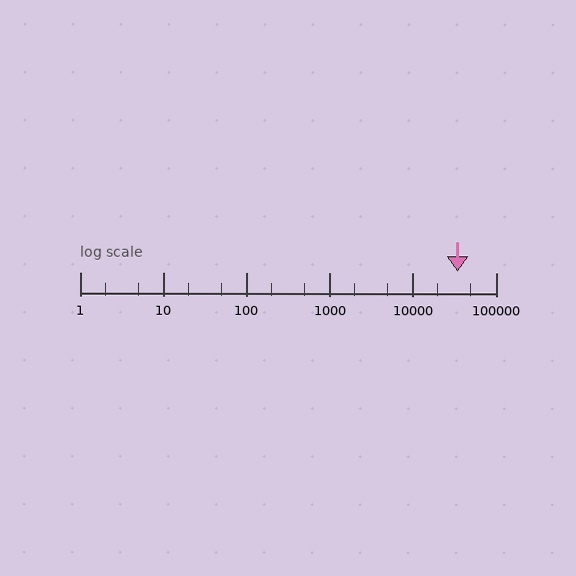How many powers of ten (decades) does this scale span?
The scale spans 5 decades, from 1 to 100000.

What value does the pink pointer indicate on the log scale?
The pointer indicates approximately 34000.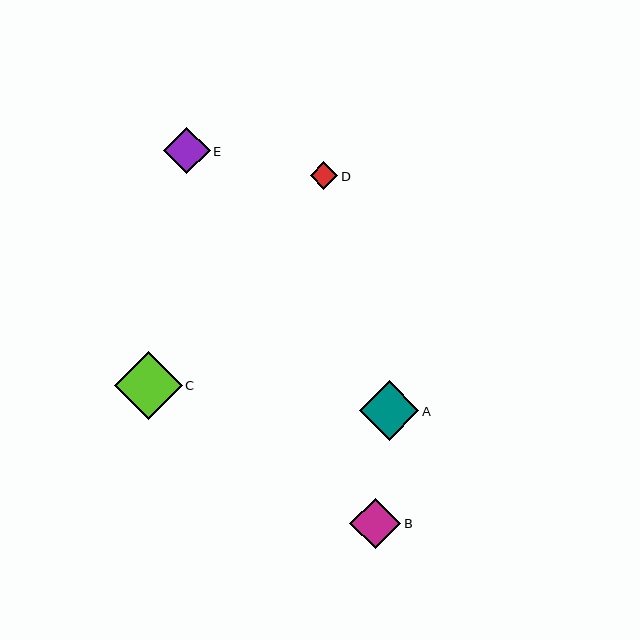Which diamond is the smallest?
Diamond D is the smallest with a size of approximately 28 pixels.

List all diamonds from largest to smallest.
From largest to smallest: C, A, B, E, D.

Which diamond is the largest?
Diamond C is the largest with a size of approximately 68 pixels.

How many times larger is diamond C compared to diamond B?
Diamond C is approximately 1.3 times the size of diamond B.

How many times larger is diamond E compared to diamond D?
Diamond E is approximately 1.7 times the size of diamond D.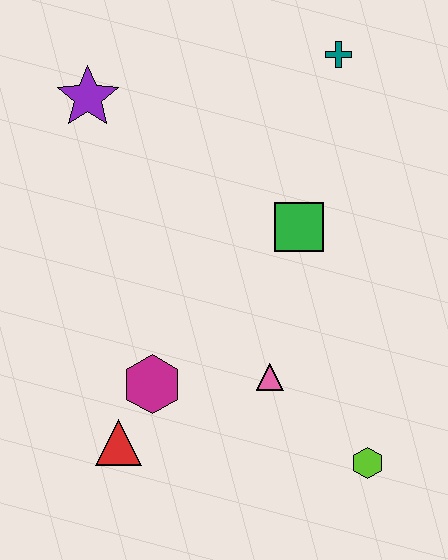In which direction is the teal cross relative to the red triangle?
The teal cross is above the red triangle.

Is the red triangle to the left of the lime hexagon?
Yes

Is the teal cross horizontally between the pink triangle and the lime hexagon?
Yes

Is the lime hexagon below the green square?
Yes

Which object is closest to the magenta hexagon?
The red triangle is closest to the magenta hexagon.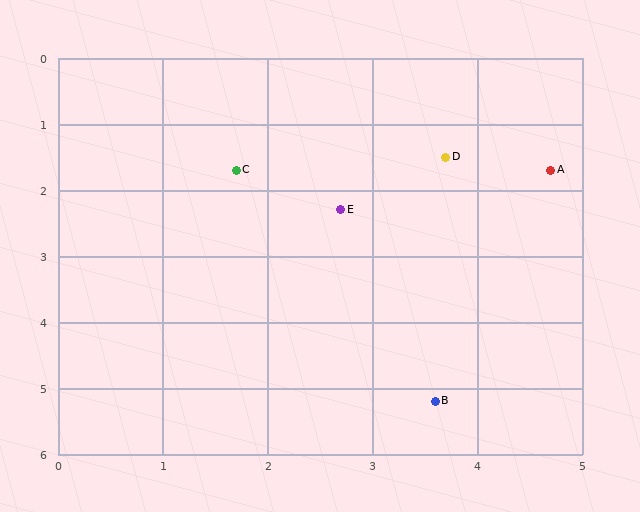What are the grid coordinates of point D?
Point D is at approximately (3.7, 1.5).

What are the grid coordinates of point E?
Point E is at approximately (2.7, 2.3).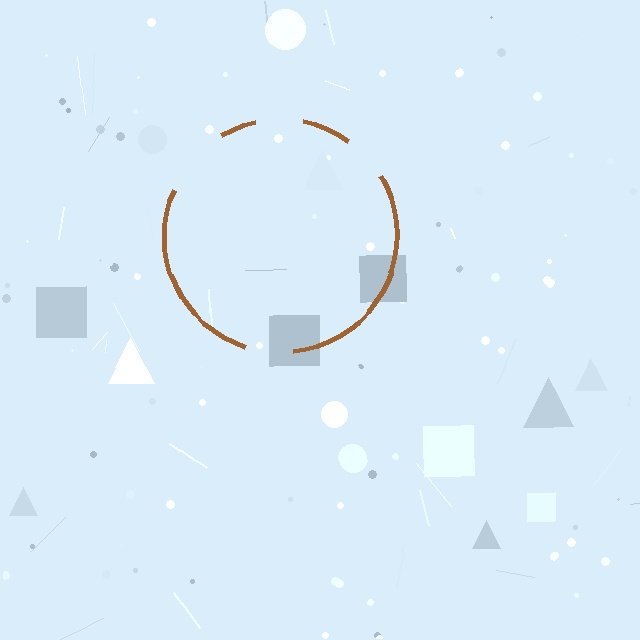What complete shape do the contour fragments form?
The contour fragments form a circle.